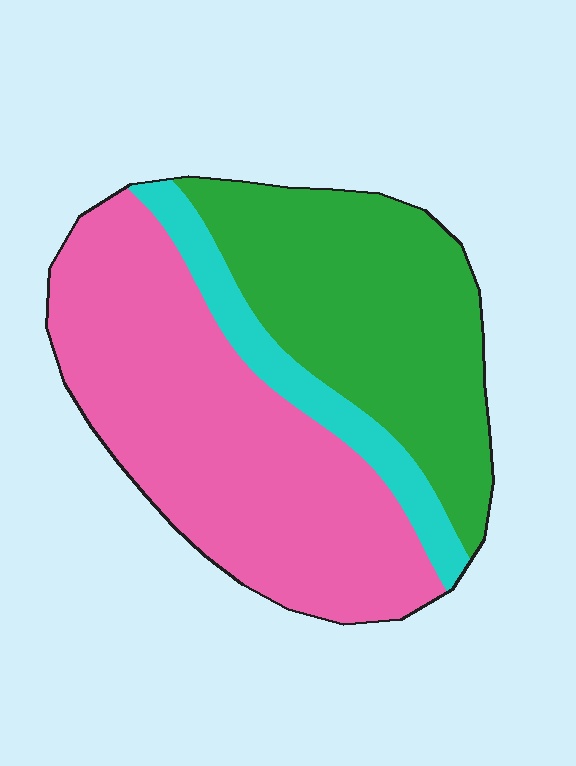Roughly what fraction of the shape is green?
Green takes up between a third and a half of the shape.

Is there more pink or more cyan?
Pink.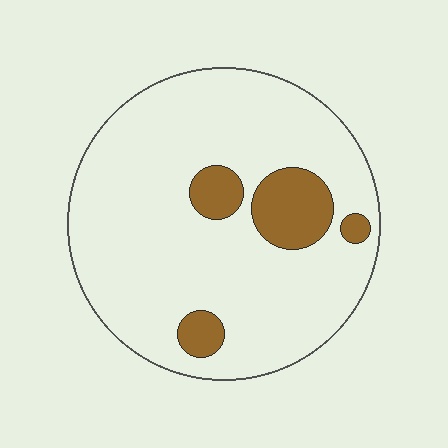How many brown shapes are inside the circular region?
4.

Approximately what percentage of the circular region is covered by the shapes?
Approximately 15%.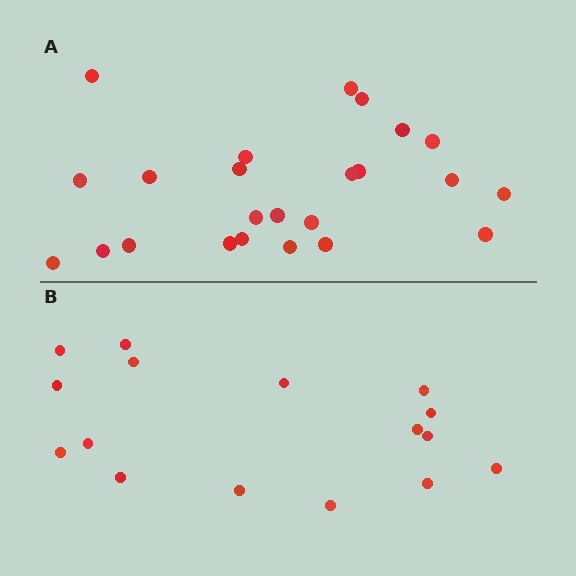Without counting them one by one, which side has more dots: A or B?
Region A (the top region) has more dots.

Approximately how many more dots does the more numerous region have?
Region A has roughly 8 or so more dots than region B.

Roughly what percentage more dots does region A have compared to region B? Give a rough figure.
About 50% more.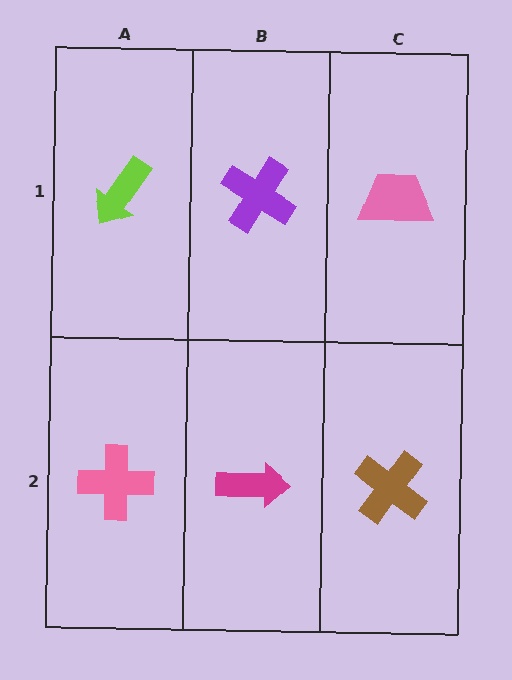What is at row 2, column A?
A pink cross.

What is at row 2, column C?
A brown cross.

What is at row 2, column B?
A magenta arrow.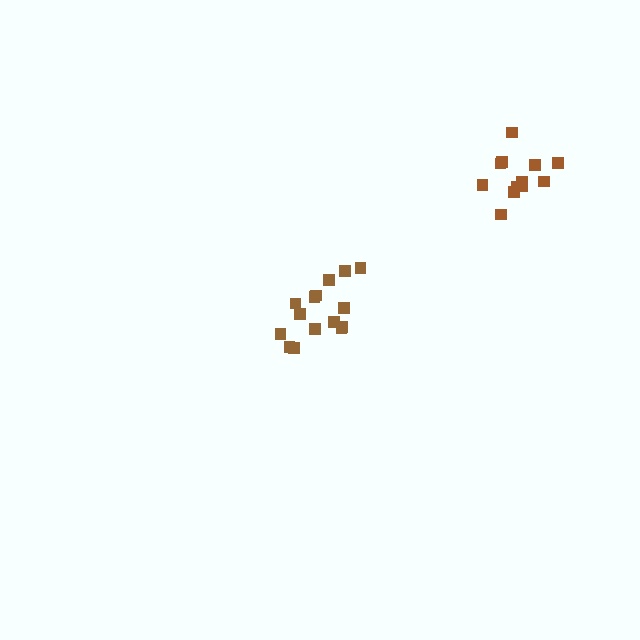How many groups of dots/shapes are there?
There are 2 groups.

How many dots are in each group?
Group 1: 12 dots, Group 2: 15 dots (27 total).